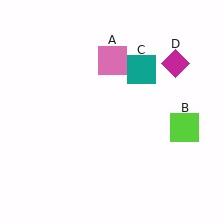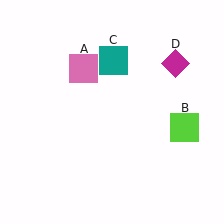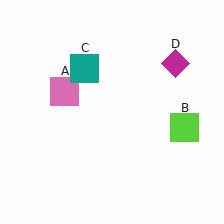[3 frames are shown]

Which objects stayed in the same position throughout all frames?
Lime square (object B) and magenta diamond (object D) remained stationary.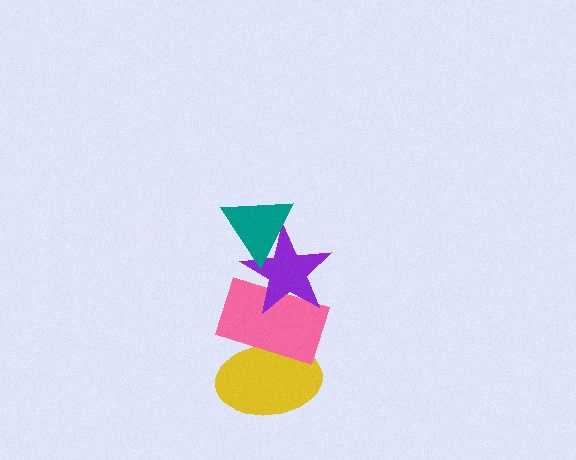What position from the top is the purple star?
The purple star is 2nd from the top.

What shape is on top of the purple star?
The teal triangle is on top of the purple star.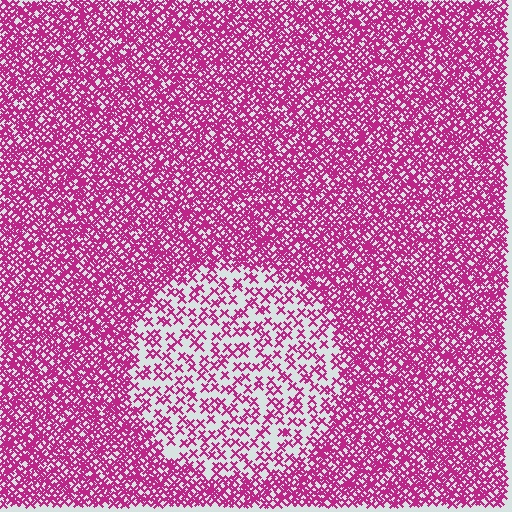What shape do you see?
I see a circle.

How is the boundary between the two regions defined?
The boundary is defined by a change in element density (approximately 2.6x ratio). All elements are the same color, size, and shape.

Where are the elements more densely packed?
The elements are more densely packed outside the circle boundary.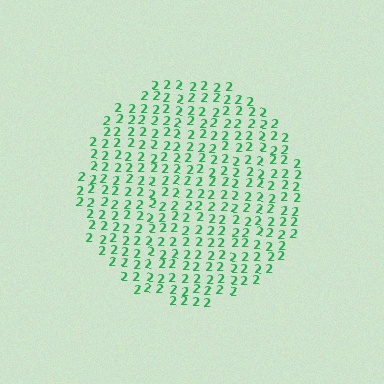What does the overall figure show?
The overall figure shows a circle.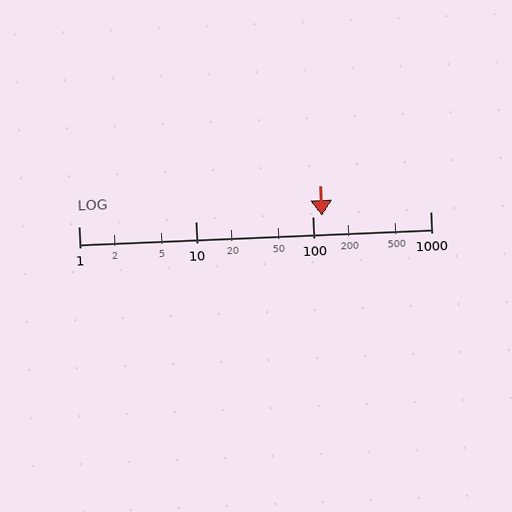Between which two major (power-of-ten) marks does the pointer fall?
The pointer is between 100 and 1000.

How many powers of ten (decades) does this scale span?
The scale spans 3 decades, from 1 to 1000.